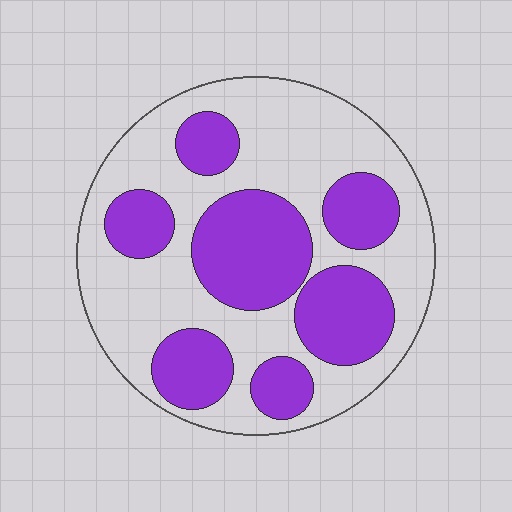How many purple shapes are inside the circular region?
7.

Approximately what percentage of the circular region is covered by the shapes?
Approximately 40%.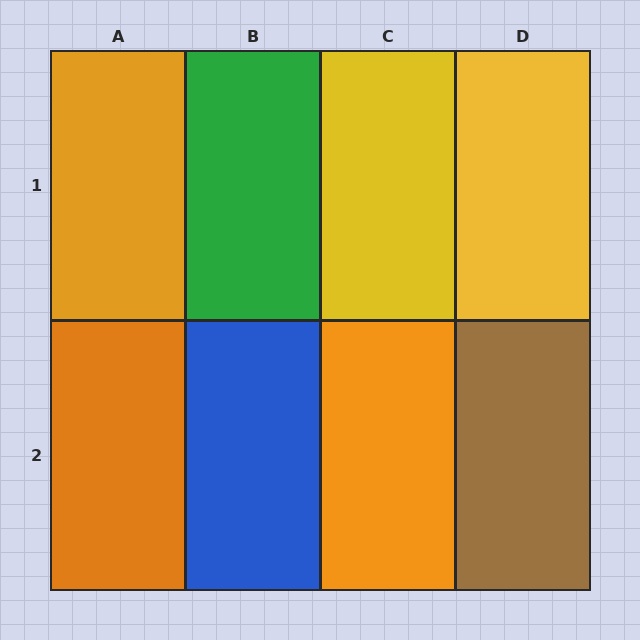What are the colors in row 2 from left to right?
Orange, blue, orange, brown.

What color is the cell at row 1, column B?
Green.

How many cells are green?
1 cell is green.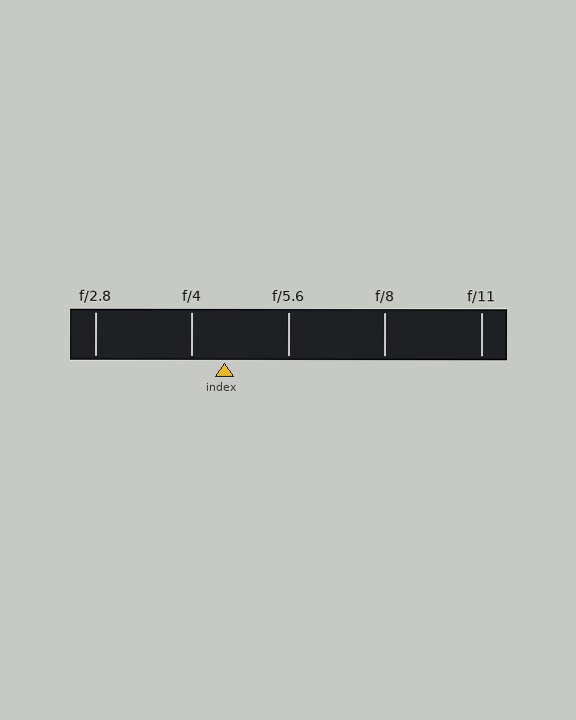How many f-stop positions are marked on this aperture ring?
There are 5 f-stop positions marked.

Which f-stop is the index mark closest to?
The index mark is closest to f/4.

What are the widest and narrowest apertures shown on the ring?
The widest aperture shown is f/2.8 and the narrowest is f/11.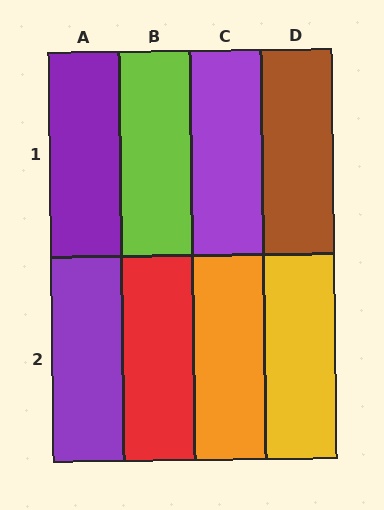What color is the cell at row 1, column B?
Lime.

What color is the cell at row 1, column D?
Brown.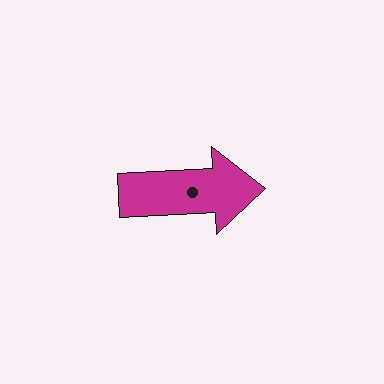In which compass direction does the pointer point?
East.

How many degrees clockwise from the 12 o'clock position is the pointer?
Approximately 87 degrees.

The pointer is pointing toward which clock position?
Roughly 3 o'clock.